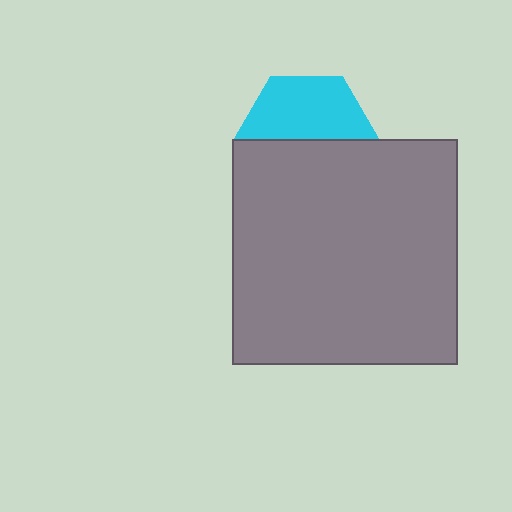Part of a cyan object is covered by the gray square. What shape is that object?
It is a hexagon.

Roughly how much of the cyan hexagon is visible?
About half of it is visible (roughly 51%).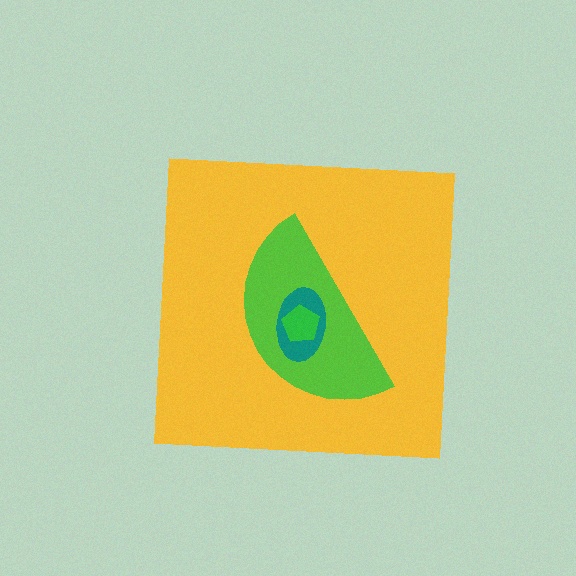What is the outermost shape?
The yellow square.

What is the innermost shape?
The green pentagon.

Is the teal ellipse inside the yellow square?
Yes.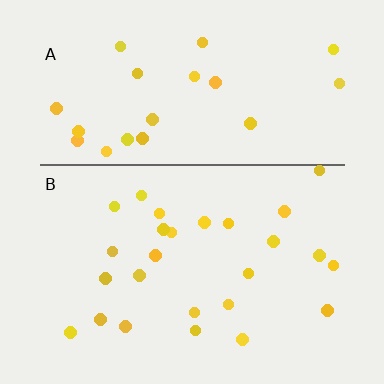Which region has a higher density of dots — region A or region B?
B (the bottom).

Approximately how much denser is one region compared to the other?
Approximately 1.1× — region B over region A.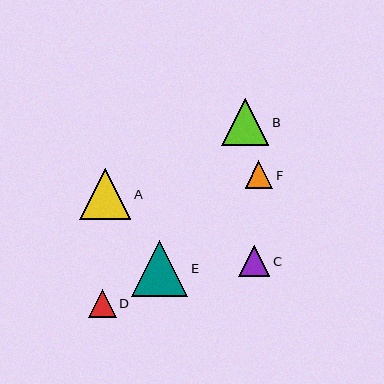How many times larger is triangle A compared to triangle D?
Triangle A is approximately 1.8 times the size of triangle D.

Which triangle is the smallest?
Triangle F is the smallest with a size of approximately 27 pixels.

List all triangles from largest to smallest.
From largest to smallest: E, A, B, C, D, F.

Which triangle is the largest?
Triangle E is the largest with a size of approximately 56 pixels.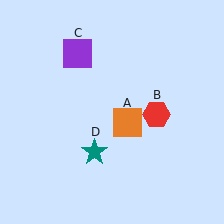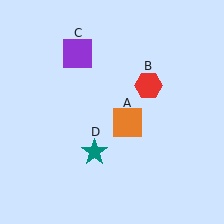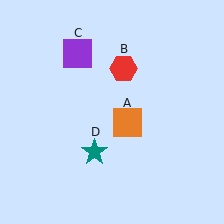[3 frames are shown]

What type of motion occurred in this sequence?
The red hexagon (object B) rotated counterclockwise around the center of the scene.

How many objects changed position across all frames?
1 object changed position: red hexagon (object B).